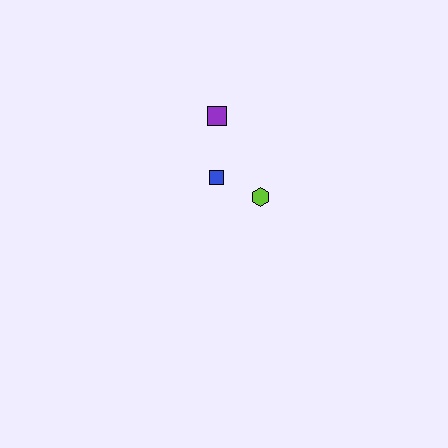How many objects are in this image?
There are 3 objects.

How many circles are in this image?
There are no circles.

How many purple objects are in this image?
There is 1 purple object.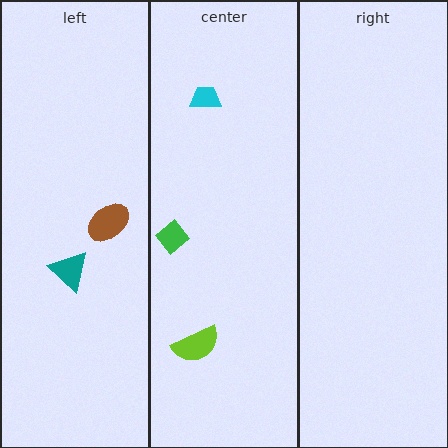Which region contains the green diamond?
The center region.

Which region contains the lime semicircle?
The center region.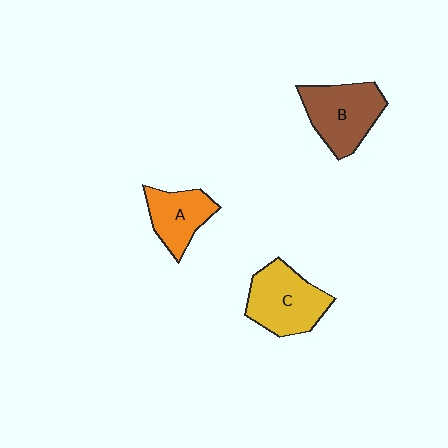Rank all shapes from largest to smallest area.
From largest to smallest: C (yellow), B (brown), A (orange).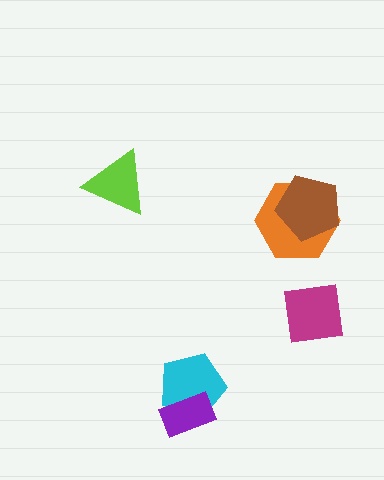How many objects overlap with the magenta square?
0 objects overlap with the magenta square.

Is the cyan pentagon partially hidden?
Yes, it is partially covered by another shape.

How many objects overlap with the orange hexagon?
1 object overlaps with the orange hexagon.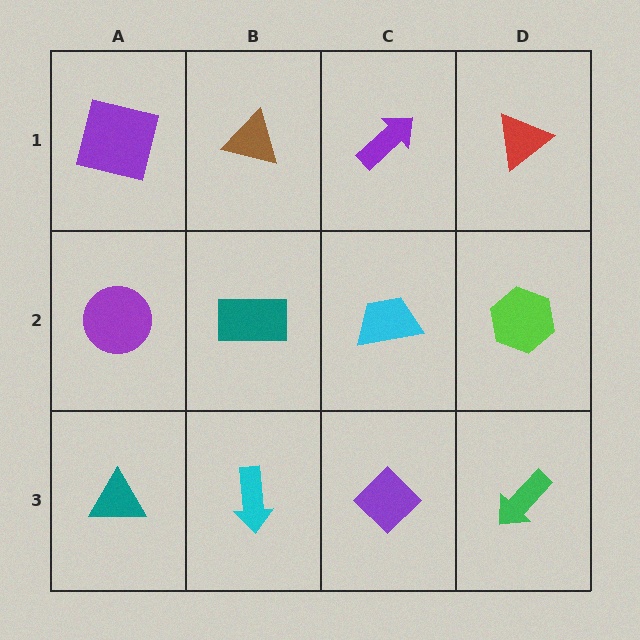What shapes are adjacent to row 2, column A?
A purple square (row 1, column A), a teal triangle (row 3, column A), a teal rectangle (row 2, column B).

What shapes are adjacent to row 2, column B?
A brown triangle (row 1, column B), a cyan arrow (row 3, column B), a purple circle (row 2, column A), a cyan trapezoid (row 2, column C).